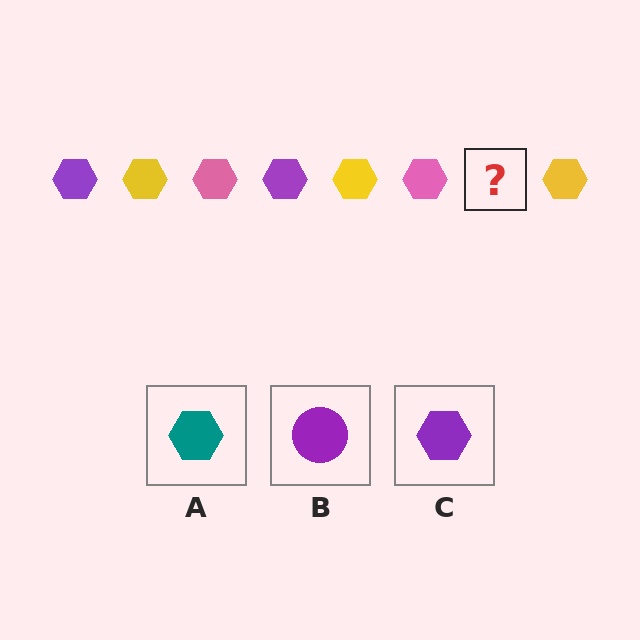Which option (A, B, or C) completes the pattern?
C.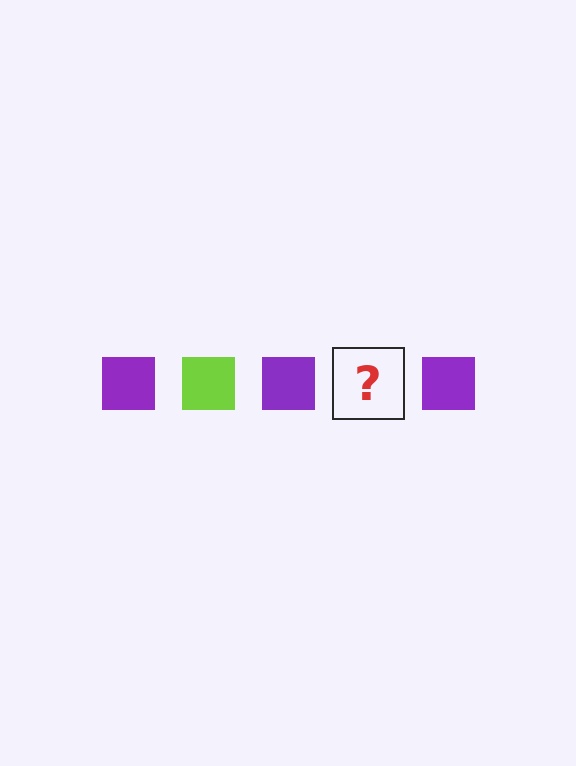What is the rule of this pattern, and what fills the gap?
The rule is that the pattern cycles through purple, lime squares. The gap should be filled with a lime square.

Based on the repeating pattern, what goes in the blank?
The blank should be a lime square.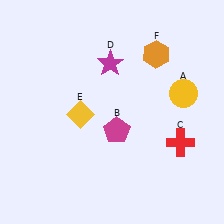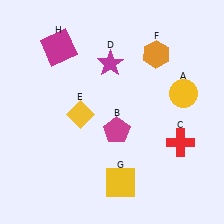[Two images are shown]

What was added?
A yellow square (G), a magenta square (H) were added in Image 2.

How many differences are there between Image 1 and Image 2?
There are 2 differences between the two images.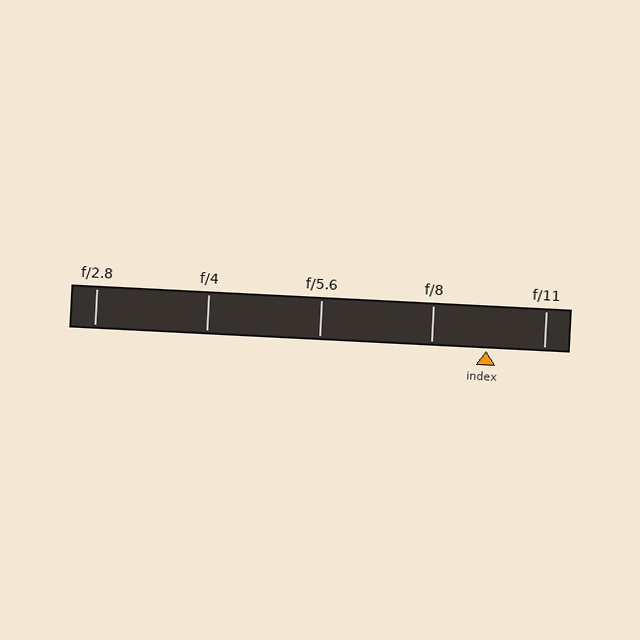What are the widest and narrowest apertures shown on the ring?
The widest aperture shown is f/2.8 and the narrowest is f/11.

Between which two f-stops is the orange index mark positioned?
The index mark is between f/8 and f/11.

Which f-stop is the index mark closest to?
The index mark is closest to f/8.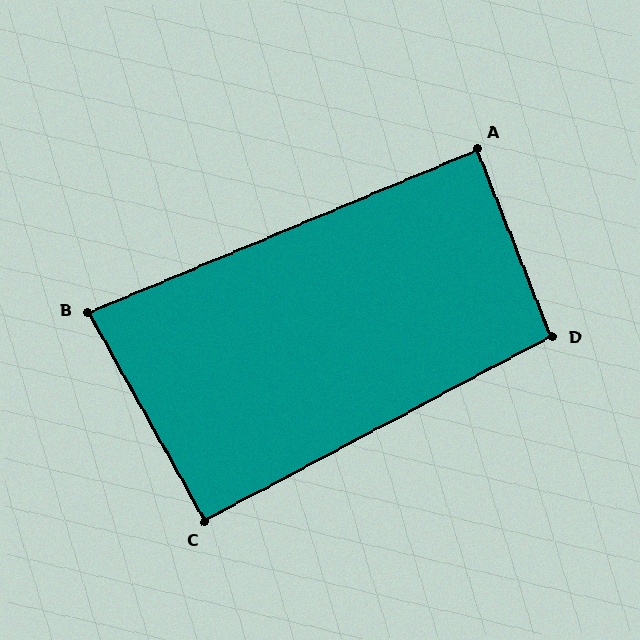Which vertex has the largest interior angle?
D, at approximately 96 degrees.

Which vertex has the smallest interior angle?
B, at approximately 84 degrees.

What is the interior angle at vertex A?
Approximately 89 degrees (approximately right).